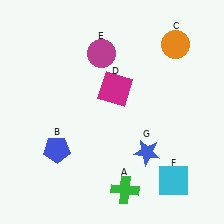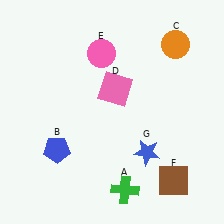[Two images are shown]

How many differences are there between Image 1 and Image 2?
There are 3 differences between the two images.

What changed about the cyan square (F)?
In Image 1, F is cyan. In Image 2, it changed to brown.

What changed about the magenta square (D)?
In Image 1, D is magenta. In Image 2, it changed to pink.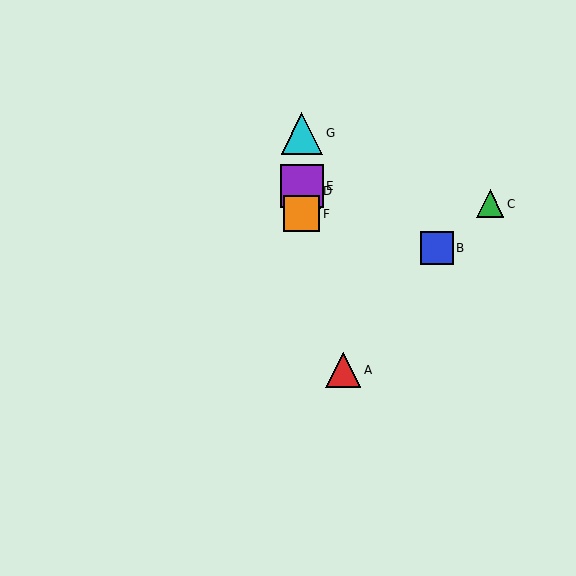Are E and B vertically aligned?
No, E is at x≈302 and B is at x≈437.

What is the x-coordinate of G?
Object G is at x≈302.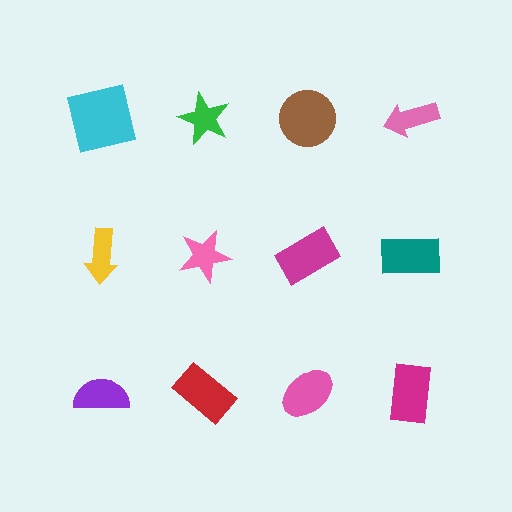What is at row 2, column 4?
A teal rectangle.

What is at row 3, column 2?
A red rectangle.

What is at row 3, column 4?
A magenta rectangle.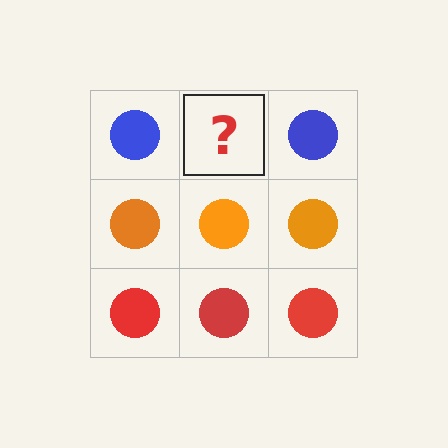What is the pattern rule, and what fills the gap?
The rule is that each row has a consistent color. The gap should be filled with a blue circle.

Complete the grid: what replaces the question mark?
The question mark should be replaced with a blue circle.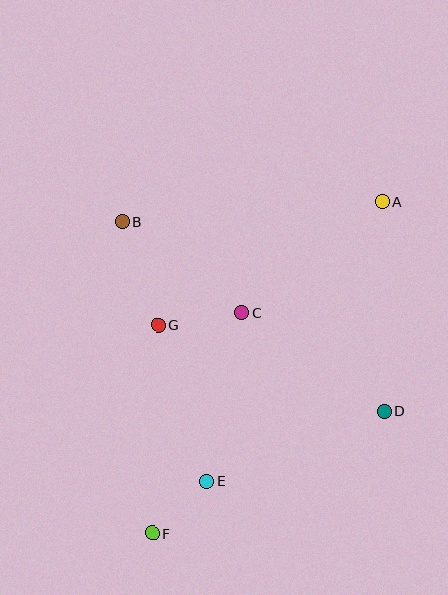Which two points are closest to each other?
Points E and F are closest to each other.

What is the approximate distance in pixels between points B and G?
The distance between B and G is approximately 109 pixels.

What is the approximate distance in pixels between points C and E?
The distance between C and E is approximately 172 pixels.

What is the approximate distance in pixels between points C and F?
The distance between C and F is approximately 238 pixels.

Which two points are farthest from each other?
Points A and F are farthest from each other.